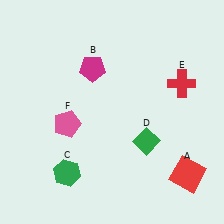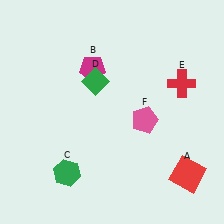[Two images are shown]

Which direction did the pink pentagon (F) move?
The pink pentagon (F) moved right.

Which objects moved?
The objects that moved are: the green diamond (D), the pink pentagon (F).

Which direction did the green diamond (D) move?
The green diamond (D) moved up.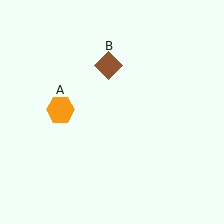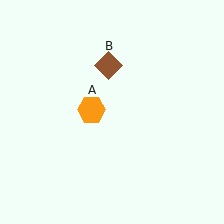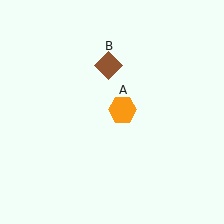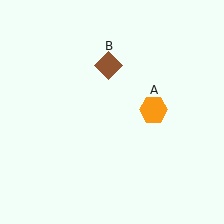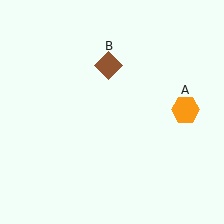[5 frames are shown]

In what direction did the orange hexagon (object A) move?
The orange hexagon (object A) moved right.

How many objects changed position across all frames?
1 object changed position: orange hexagon (object A).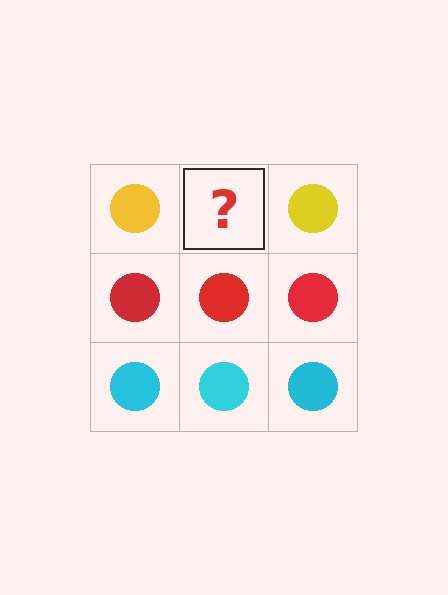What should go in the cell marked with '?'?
The missing cell should contain a yellow circle.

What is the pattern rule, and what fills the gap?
The rule is that each row has a consistent color. The gap should be filled with a yellow circle.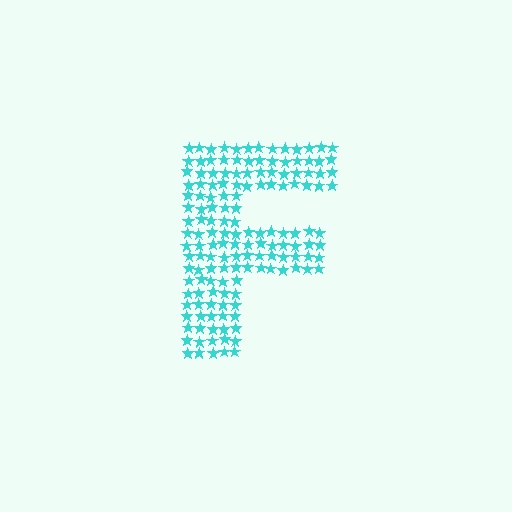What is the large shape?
The large shape is the letter F.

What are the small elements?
The small elements are stars.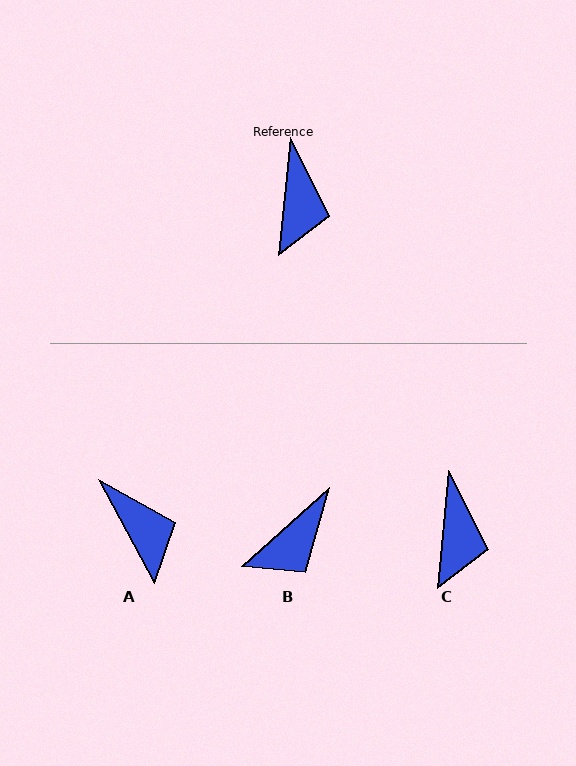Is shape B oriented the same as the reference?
No, it is off by about 43 degrees.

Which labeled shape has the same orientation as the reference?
C.